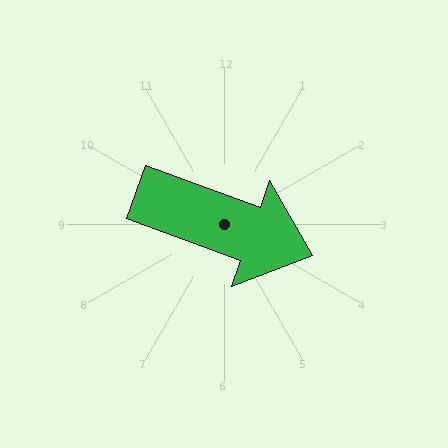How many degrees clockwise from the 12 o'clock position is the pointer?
Approximately 110 degrees.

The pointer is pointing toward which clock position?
Roughly 4 o'clock.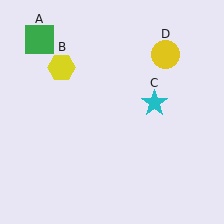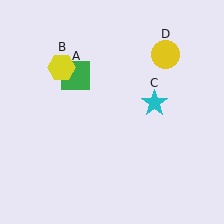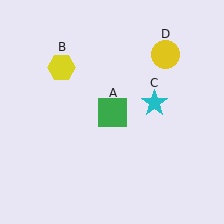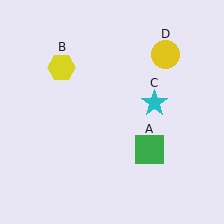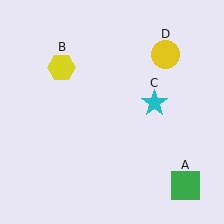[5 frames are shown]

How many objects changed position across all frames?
1 object changed position: green square (object A).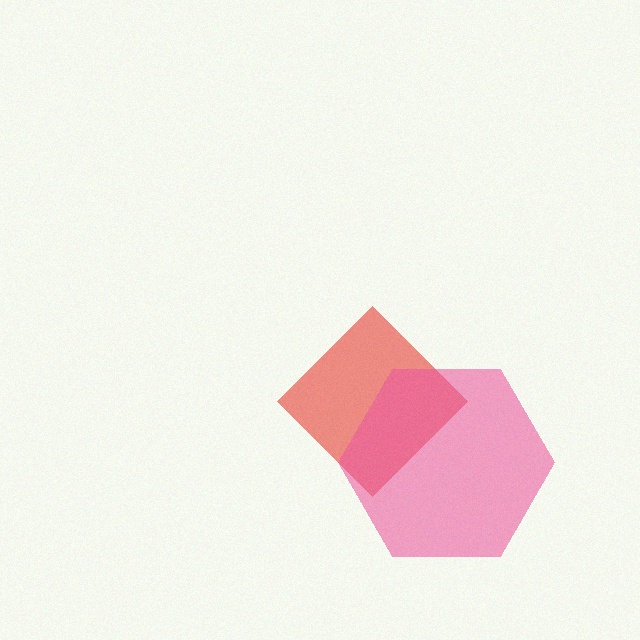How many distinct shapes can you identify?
There are 2 distinct shapes: a red diamond, a pink hexagon.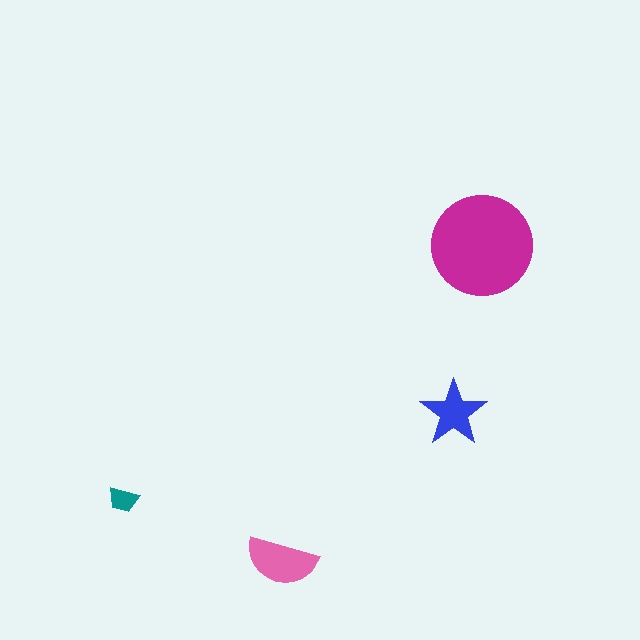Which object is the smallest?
The teal trapezoid.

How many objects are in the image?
There are 4 objects in the image.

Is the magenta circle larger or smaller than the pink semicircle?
Larger.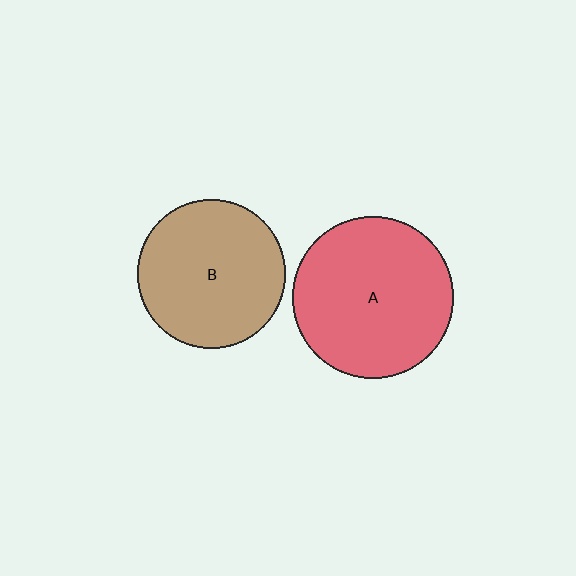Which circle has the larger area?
Circle A (red).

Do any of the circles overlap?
No, none of the circles overlap.